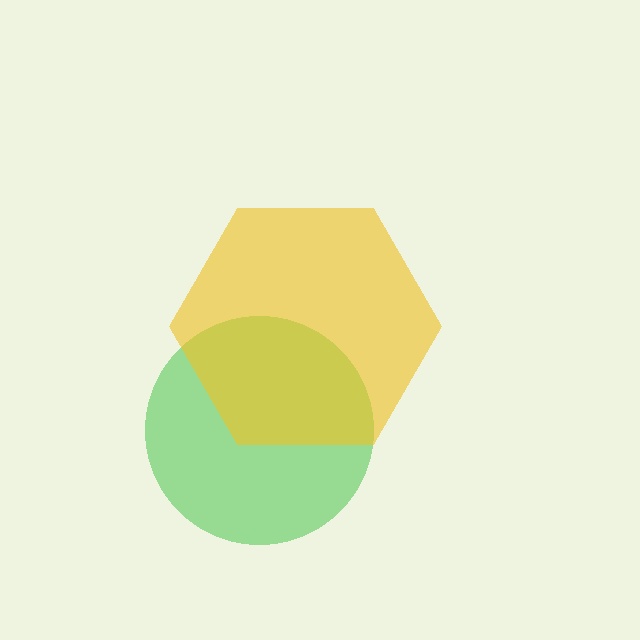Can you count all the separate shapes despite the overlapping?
Yes, there are 2 separate shapes.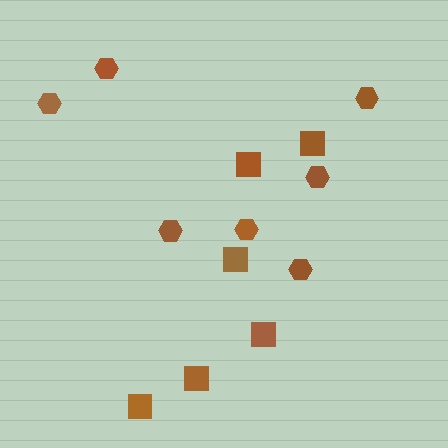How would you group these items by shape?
There are 2 groups: one group of squares (6) and one group of hexagons (7).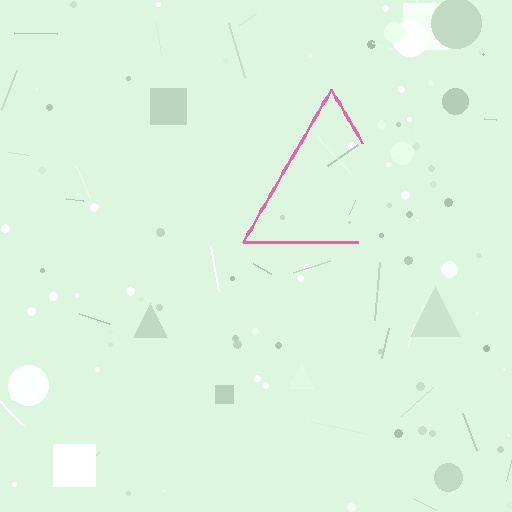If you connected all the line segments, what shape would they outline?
They would outline a triangle.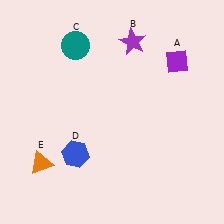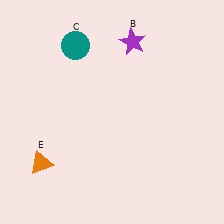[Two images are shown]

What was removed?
The purple diamond (A), the blue hexagon (D) were removed in Image 2.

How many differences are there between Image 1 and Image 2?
There are 2 differences between the two images.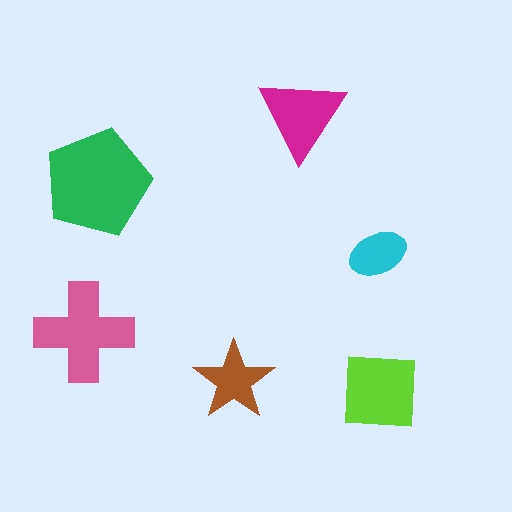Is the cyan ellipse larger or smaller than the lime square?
Smaller.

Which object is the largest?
The green pentagon.